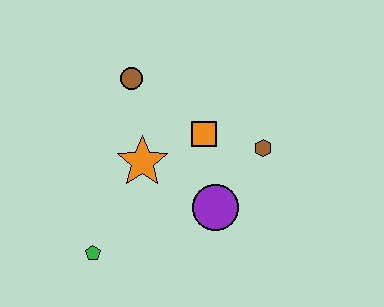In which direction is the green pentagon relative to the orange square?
The green pentagon is below the orange square.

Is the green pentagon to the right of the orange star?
No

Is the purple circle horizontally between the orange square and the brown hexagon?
Yes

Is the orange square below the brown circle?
Yes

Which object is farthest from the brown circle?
The green pentagon is farthest from the brown circle.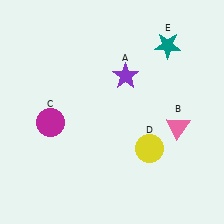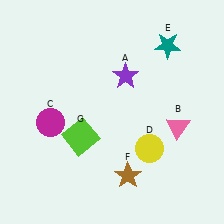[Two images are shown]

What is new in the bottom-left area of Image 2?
A lime square (G) was added in the bottom-left area of Image 2.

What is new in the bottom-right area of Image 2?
A brown star (F) was added in the bottom-right area of Image 2.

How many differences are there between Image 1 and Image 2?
There are 2 differences between the two images.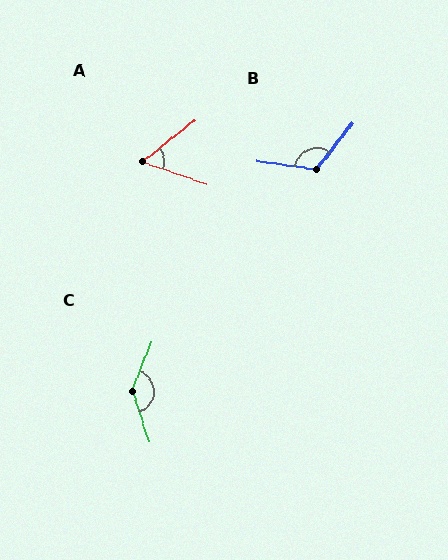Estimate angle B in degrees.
Approximately 120 degrees.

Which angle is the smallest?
A, at approximately 58 degrees.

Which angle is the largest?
C, at approximately 140 degrees.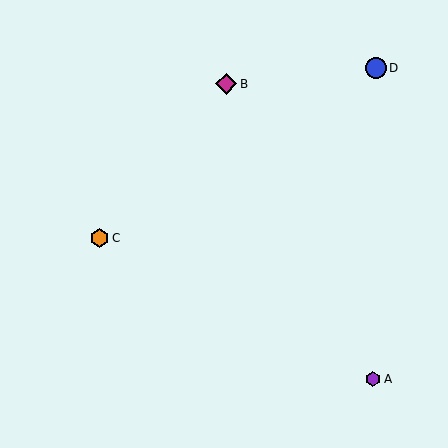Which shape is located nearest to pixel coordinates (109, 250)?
The orange hexagon (labeled C) at (99, 238) is nearest to that location.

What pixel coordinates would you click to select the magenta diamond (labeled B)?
Click at (226, 84) to select the magenta diamond B.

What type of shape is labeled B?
Shape B is a magenta diamond.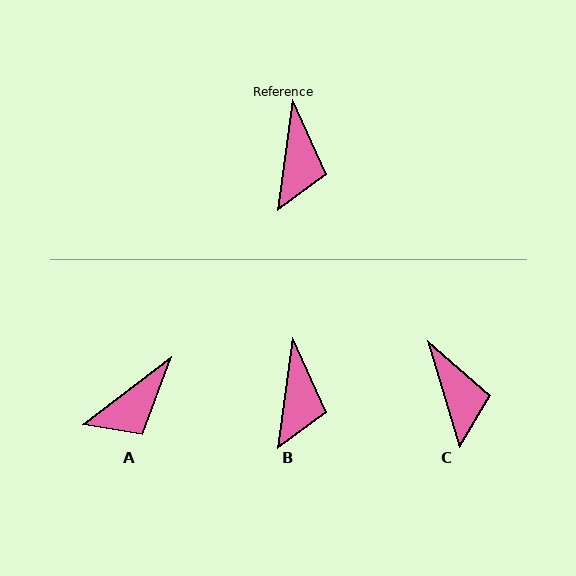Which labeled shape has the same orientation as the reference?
B.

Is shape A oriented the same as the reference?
No, it is off by about 45 degrees.